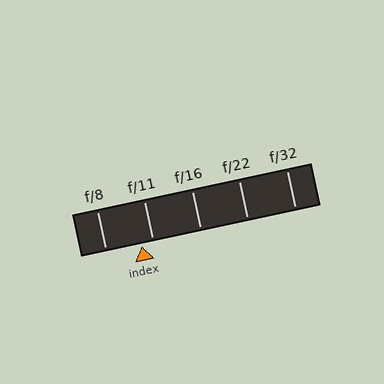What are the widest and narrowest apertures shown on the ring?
The widest aperture shown is f/8 and the narrowest is f/32.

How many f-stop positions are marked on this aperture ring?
There are 5 f-stop positions marked.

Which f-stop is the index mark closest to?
The index mark is closest to f/11.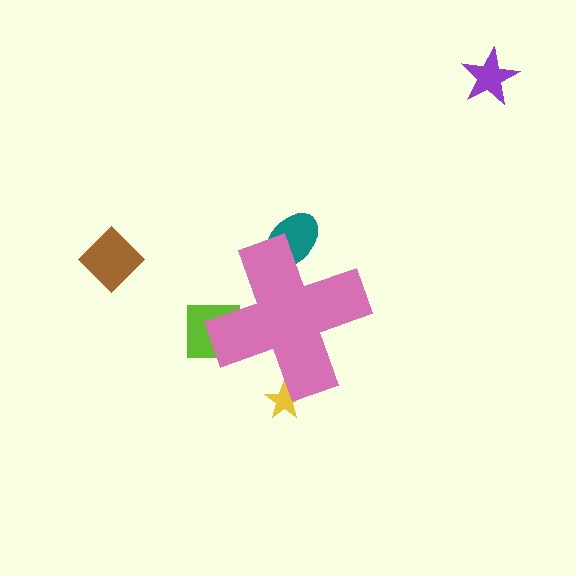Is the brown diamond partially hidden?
No, the brown diamond is fully visible.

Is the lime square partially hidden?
Yes, the lime square is partially hidden behind the pink cross.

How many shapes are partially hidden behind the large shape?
3 shapes are partially hidden.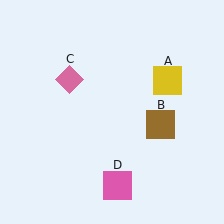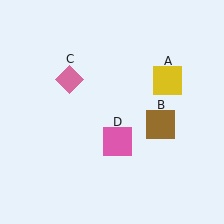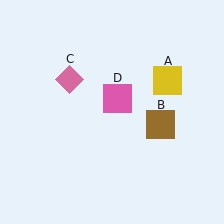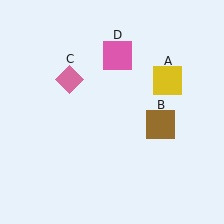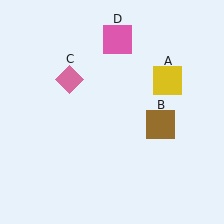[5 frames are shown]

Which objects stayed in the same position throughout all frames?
Yellow square (object A) and brown square (object B) and pink diamond (object C) remained stationary.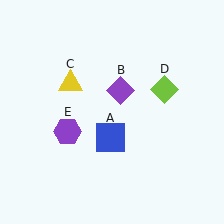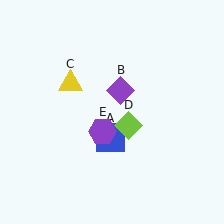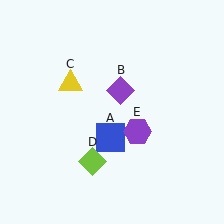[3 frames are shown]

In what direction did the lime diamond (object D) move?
The lime diamond (object D) moved down and to the left.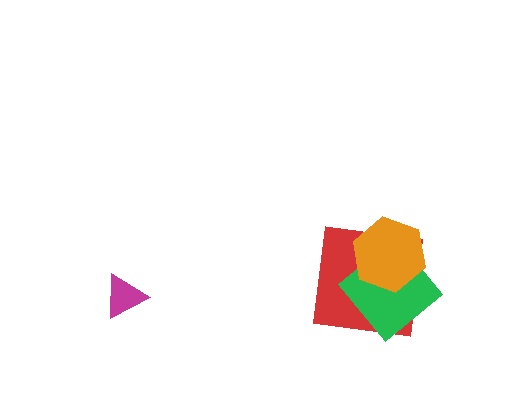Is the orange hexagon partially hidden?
No, no other shape covers it.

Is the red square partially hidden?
Yes, it is partially covered by another shape.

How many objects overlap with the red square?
2 objects overlap with the red square.